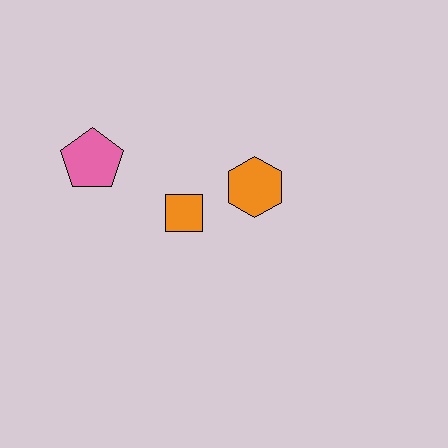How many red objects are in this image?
There are no red objects.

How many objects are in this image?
There are 3 objects.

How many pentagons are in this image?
There is 1 pentagon.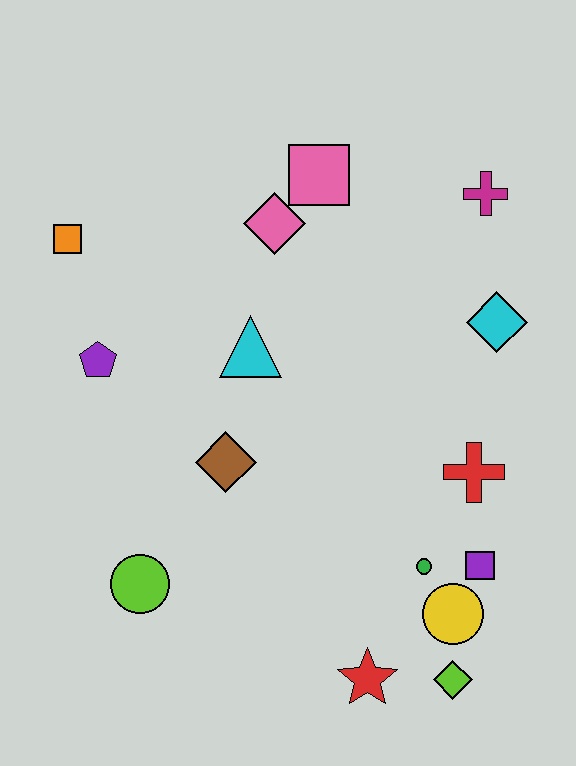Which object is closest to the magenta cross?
The cyan diamond is closest to the magenta cross.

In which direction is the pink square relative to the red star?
The pink square is above the red star.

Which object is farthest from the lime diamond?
The orange square is farthest from the lime diamond.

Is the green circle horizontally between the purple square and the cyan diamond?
No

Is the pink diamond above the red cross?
Yes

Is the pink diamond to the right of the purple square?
No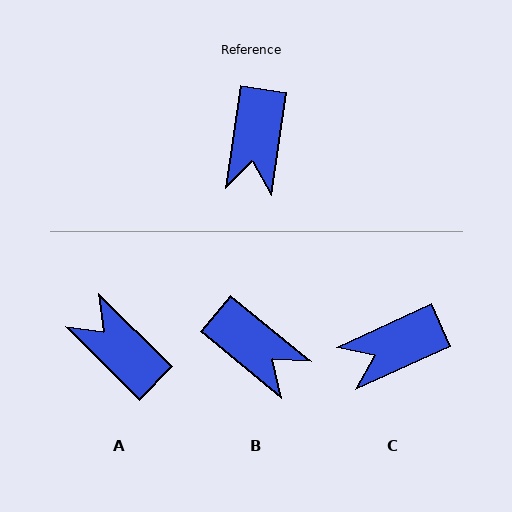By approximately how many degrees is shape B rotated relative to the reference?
Approximately 59 degrees counter-clockwise.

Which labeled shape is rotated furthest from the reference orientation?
A, about 126 degrees away.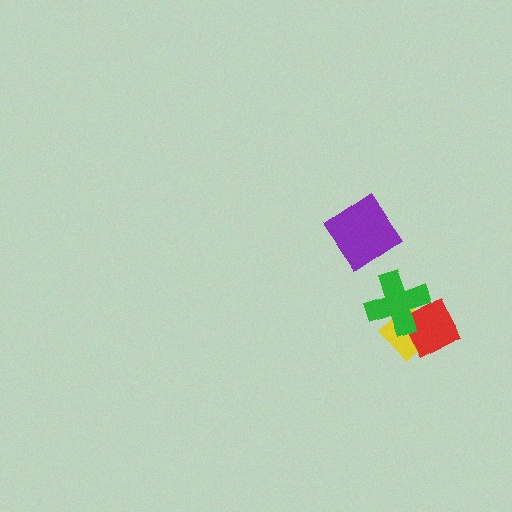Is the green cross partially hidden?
No, no other shape covers it.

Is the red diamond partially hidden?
Yes, it is partially covered by another shape.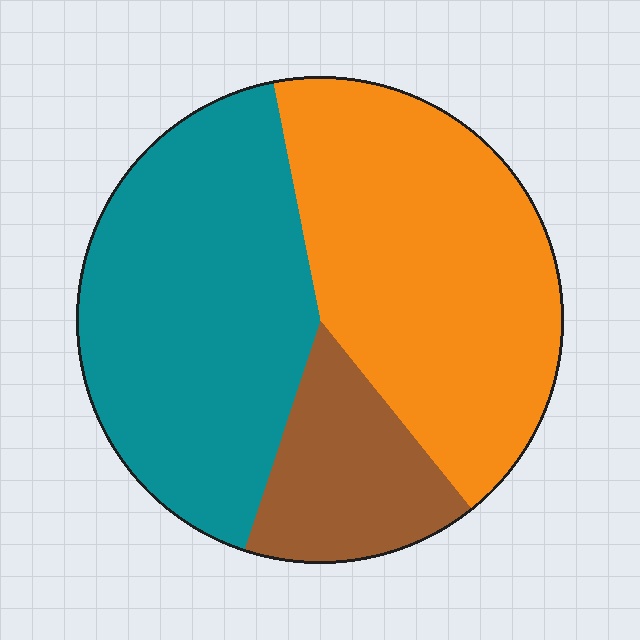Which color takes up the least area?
Brown, at roughly 15%.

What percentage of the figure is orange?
Orange covers 42% of the figure.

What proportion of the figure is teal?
Teal takes up about two fifths (2/5) of the figure.